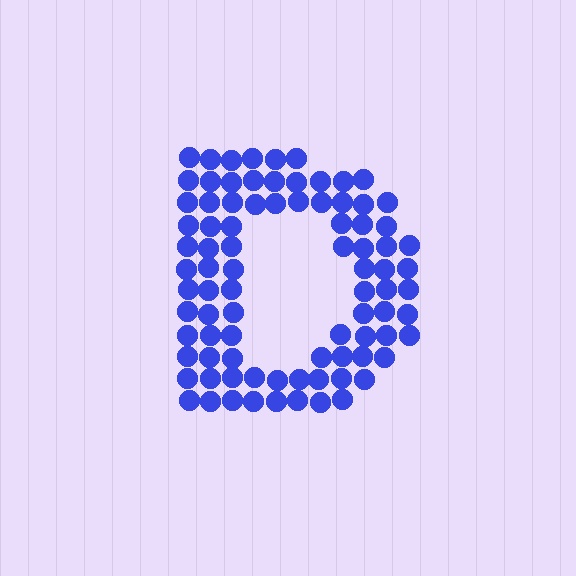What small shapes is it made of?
It is made of small circles.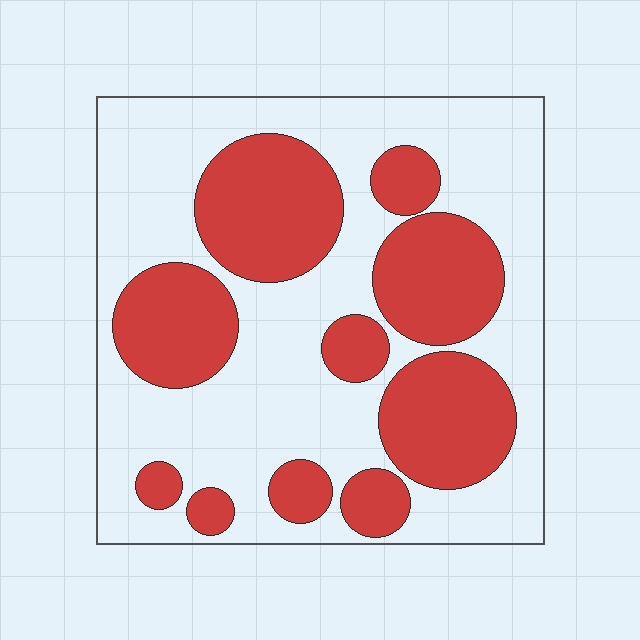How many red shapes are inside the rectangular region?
10.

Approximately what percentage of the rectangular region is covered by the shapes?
Approximately 40%.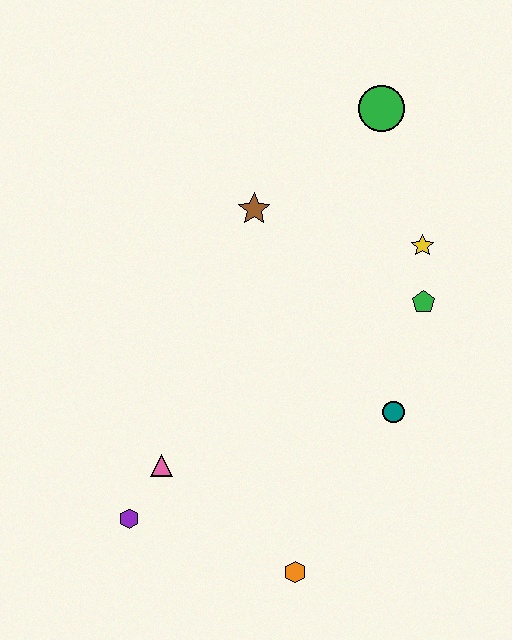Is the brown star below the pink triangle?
No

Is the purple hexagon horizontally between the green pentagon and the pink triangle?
No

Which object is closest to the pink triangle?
The purple hexagon is closest to the pink triangle.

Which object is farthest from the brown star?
The orange hexagon is farthest from the brown star.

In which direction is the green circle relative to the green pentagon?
The green circle is above the green pentagon.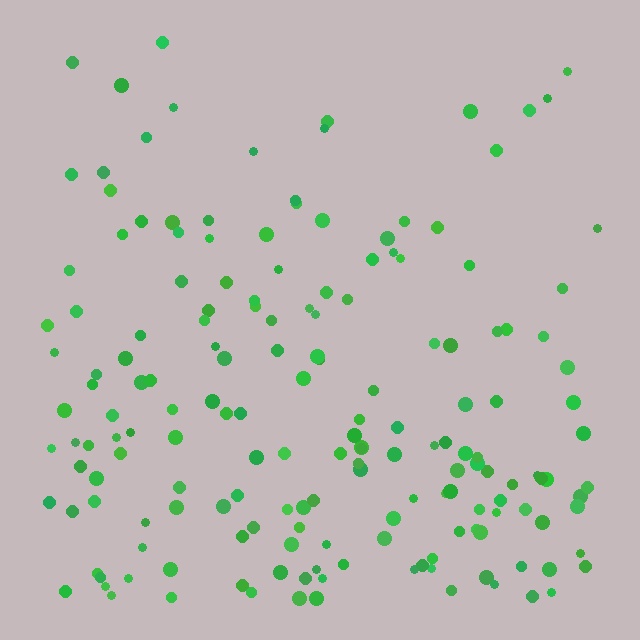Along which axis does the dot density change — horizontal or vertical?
Vertical.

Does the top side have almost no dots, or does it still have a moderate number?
Still a moderate number, just noticeably fewer than the bottom.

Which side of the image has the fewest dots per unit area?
The top.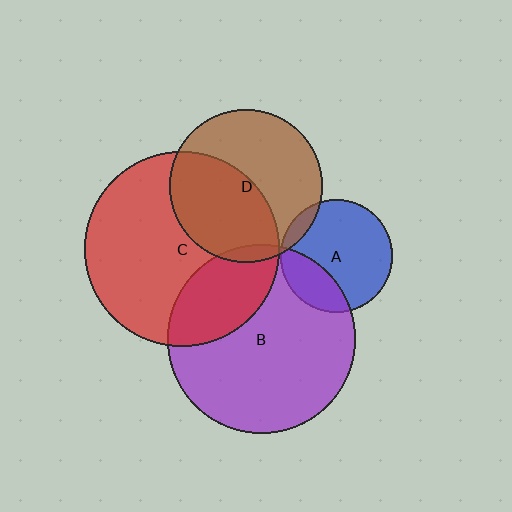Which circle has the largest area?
Circle C (red).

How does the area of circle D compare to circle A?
Approximately 1.9 times.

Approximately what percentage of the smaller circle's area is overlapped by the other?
Approximately 50%.